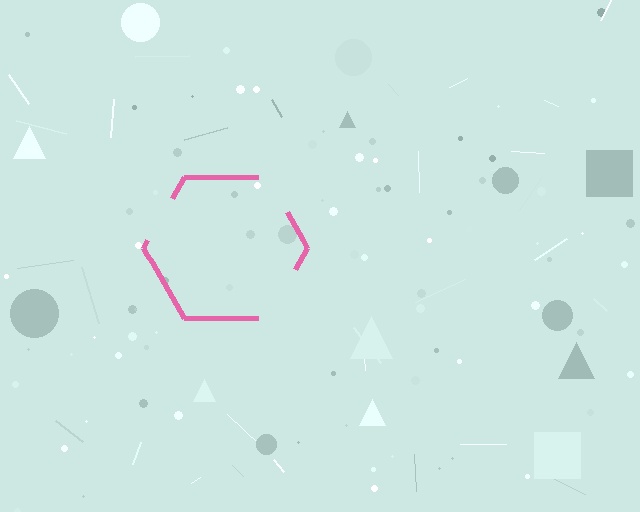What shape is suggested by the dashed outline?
The dashed outline suggests a hexagon.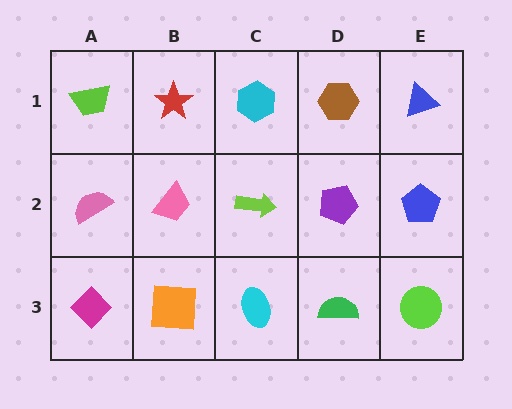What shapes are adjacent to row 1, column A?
A pink semicircle (row 2, column A), a red star (row 1, column B).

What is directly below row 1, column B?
A pink trapezoid.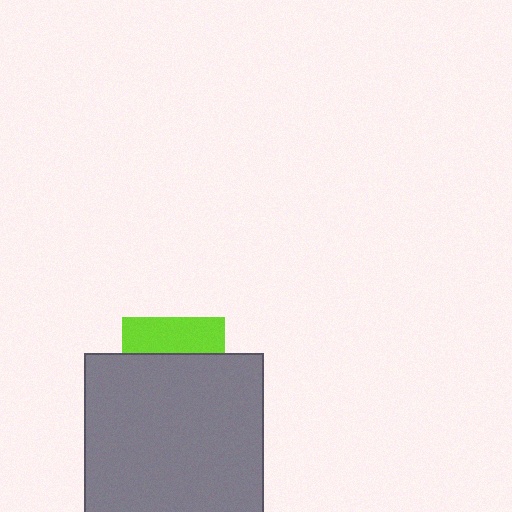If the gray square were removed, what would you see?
You would see the complete lime square.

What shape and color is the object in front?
The object in front is a gray square.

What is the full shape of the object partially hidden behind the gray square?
The partially hidden object is a lime square.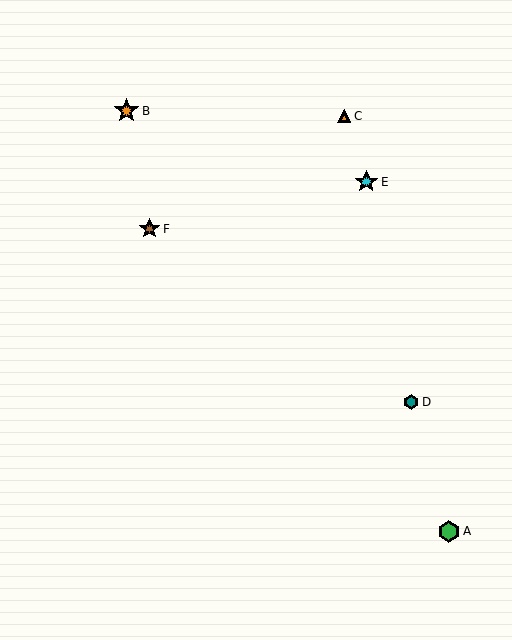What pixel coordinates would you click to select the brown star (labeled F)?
Click at (150, 229) to select the brown star F.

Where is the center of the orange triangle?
The center of the orange triangle is at (344, 116).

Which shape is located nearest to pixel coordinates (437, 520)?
The green hexagon (labeled A) at (449, 531) is nearest to that location.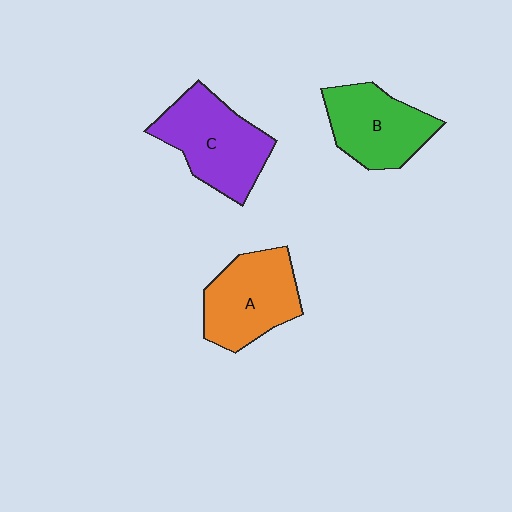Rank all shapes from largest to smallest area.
From largest to smallest: C (purple), A (orange), B (green).